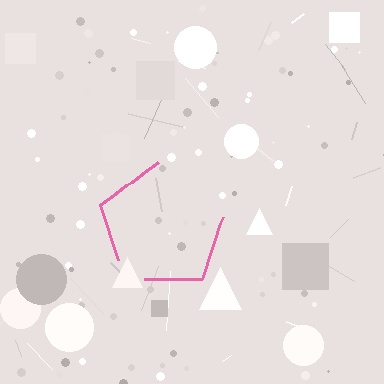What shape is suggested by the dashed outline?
The dashed outline suggests a pentagon.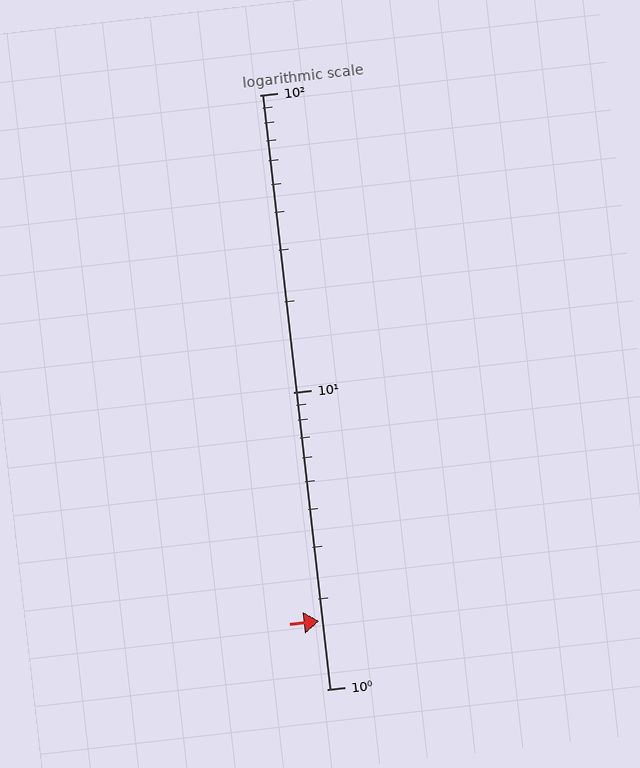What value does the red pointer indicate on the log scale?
The pointer indicates approximately 1.7.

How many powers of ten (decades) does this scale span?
The scale spans 2 decades, from 1 to 100.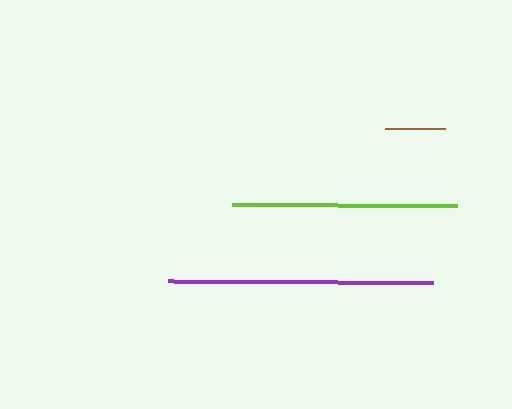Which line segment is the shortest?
The brown line is the shortest at approximately 60 pixels.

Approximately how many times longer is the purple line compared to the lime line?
The purple line is approximately 1.2 times the length of the lime line.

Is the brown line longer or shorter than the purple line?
The purple line is longer than the brown line.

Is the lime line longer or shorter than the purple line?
The purple line is longer than the lime line.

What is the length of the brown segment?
The brown segment is approximately 60 pixels long.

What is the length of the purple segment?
The purple segment is approximately 266 pixels long.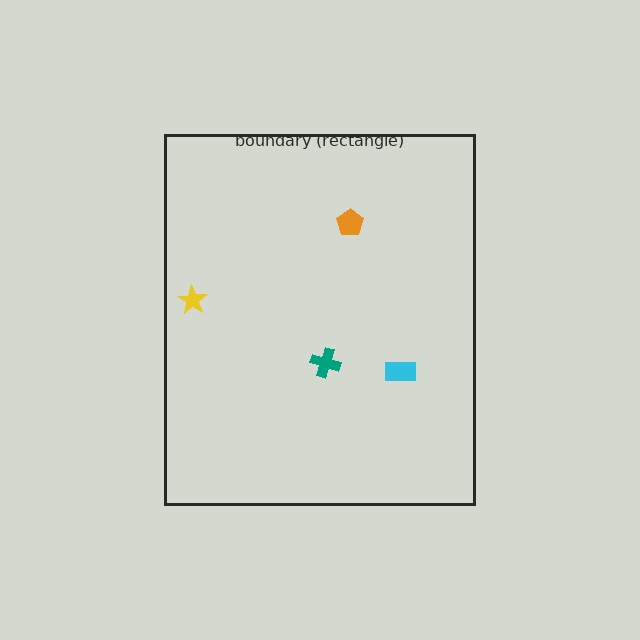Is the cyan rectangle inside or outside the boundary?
Inside.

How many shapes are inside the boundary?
4 inside, 0 outside.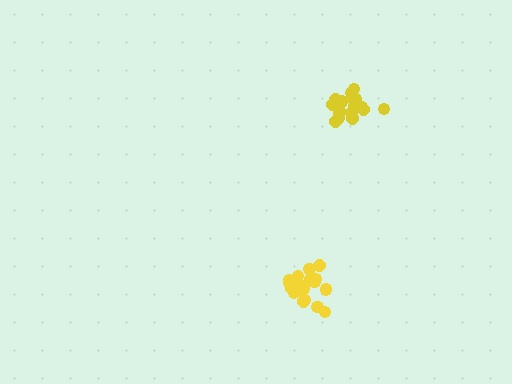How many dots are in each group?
Group 1: 18 dots, Group 2: 20 dots (38 total).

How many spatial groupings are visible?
There are 2 spatial groupings.